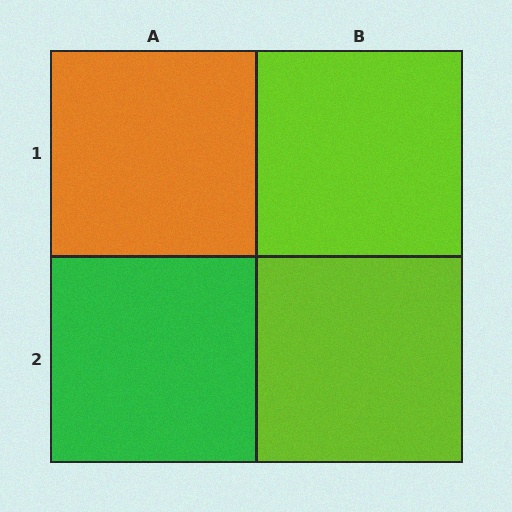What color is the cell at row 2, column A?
Green.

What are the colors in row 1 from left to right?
Orange, lime.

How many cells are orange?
1 cell is orange.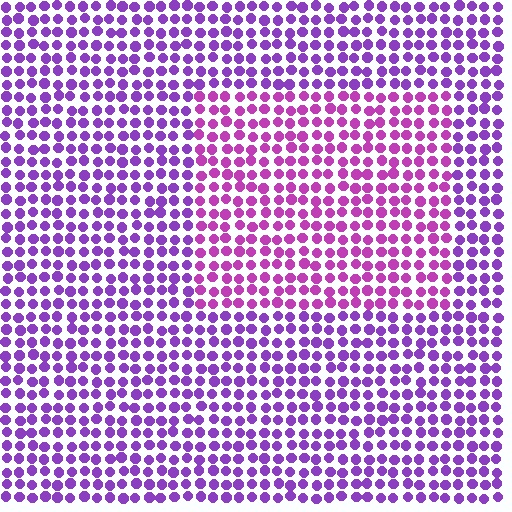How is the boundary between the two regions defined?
The boundary is defined purely by a slight shift in hue (about 28 degrees). Spacing, size, and orientation are identical on both sides.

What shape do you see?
I see a rectangle.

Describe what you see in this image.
The image is filled with small purple elements in a uniform arrangement. A rectangle-shaped region is visible where the elements are tinted to a slightly different hue, forming a subtle color boundary.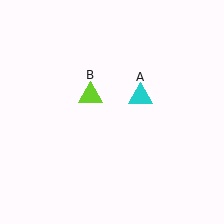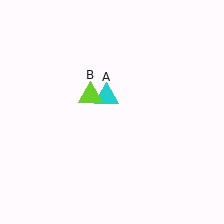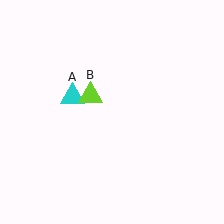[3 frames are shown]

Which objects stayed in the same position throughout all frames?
Lime triangle (object B) remained stationary.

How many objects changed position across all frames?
1 object changed position: cyan triangle (object A).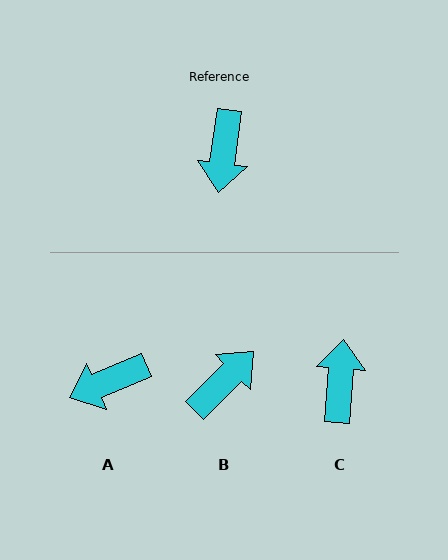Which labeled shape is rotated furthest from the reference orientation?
C, about 177 degrees away.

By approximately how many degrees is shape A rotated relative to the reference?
Approximately 59 degrees clockwise.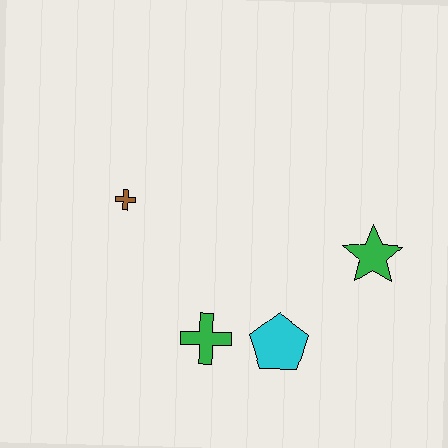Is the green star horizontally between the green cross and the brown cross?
No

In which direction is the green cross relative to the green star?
The green cross is to the left of the green star.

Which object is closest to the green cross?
The cyan pentagon is closest to the green cross.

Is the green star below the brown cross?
Yes